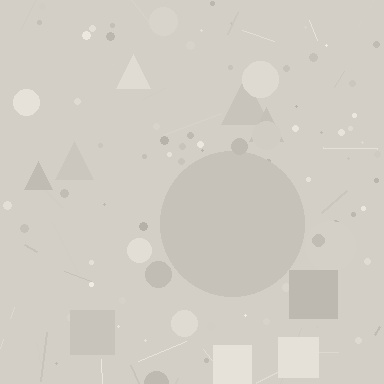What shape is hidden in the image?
A circle is hidden in the image.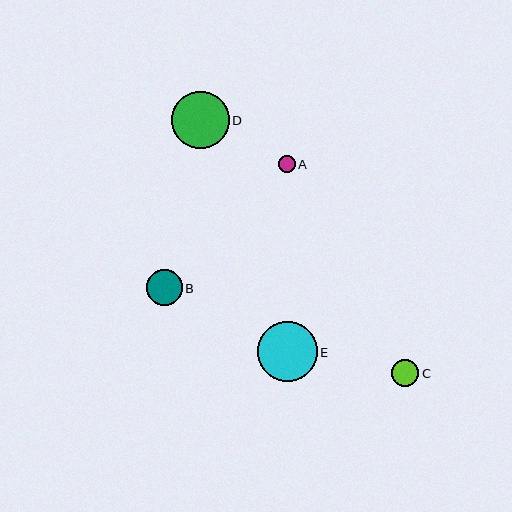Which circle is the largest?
Circle E is the largest with a size of approximately 60 pixels.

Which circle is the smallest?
Circle A is the smallest with a size of approximately 17 pixels.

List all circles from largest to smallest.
From largest to smallest: E, D, B, C, A.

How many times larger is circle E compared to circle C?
Circle E is approximately 2.2 times the size of circle C.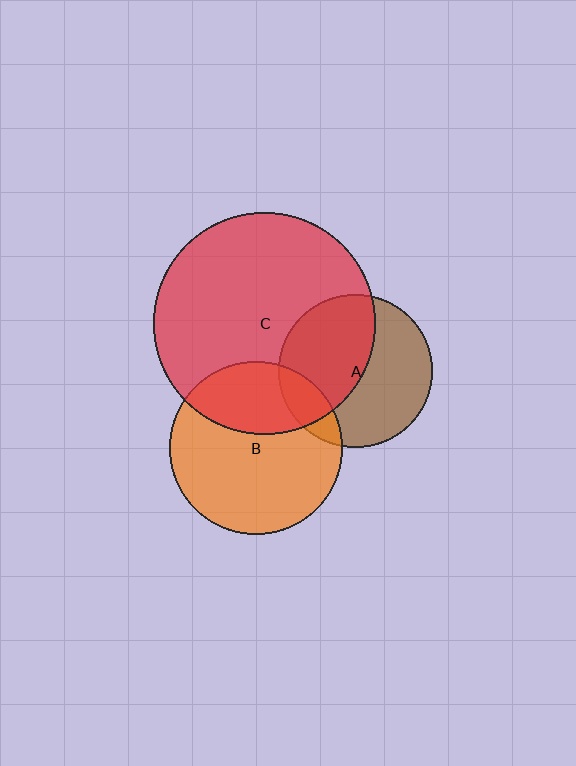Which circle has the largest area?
Circle C (red).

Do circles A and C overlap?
Yes.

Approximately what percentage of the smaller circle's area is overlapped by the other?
Approximately 50%.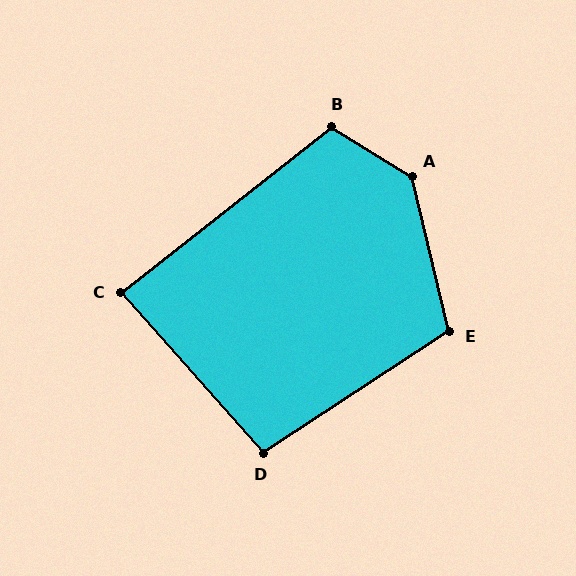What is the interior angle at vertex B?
Approximately 110 degrees (obtuse).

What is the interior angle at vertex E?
Approximately 110 degrees (obtuse).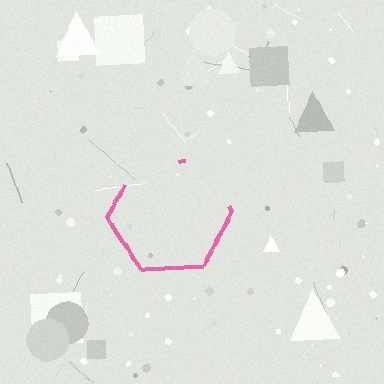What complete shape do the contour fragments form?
The contour fragments form a hexagon.